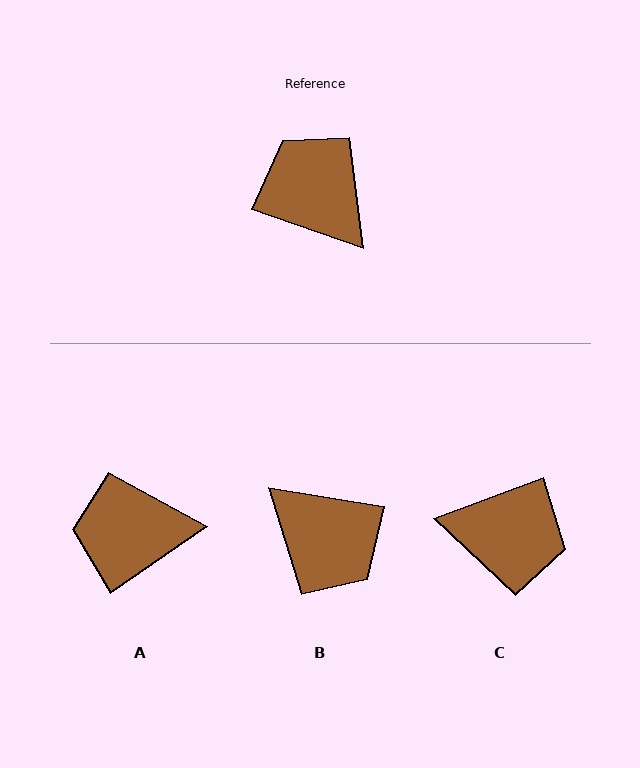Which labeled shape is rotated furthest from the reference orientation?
B, about 170 degrees away.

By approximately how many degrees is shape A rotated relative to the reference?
Approximately 54 degrees counter-clockwise.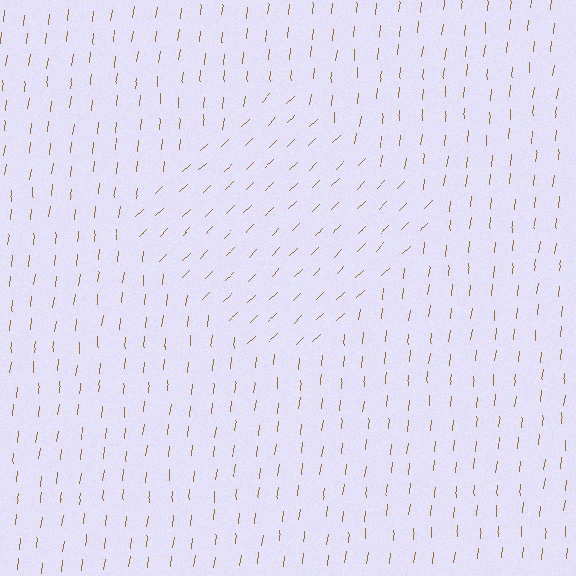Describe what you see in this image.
The image is filled with small brown line segments. A diamond region in the image has lines oriented differently from the surrounding lines, creating a visible texture boundary.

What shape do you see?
I see a diamond.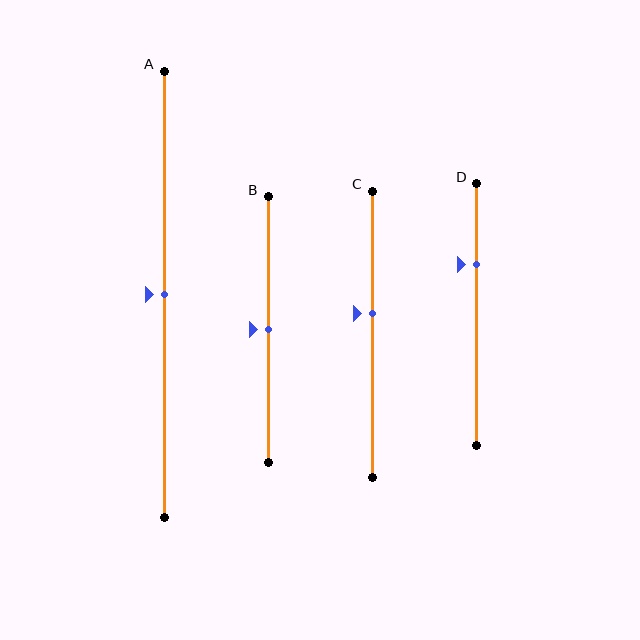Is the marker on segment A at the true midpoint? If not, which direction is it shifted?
Yes, the marker on segment A is at the true midpoint.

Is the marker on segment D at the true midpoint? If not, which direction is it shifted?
No, the marker on segment D is shifted upward by about 19% of the segment length.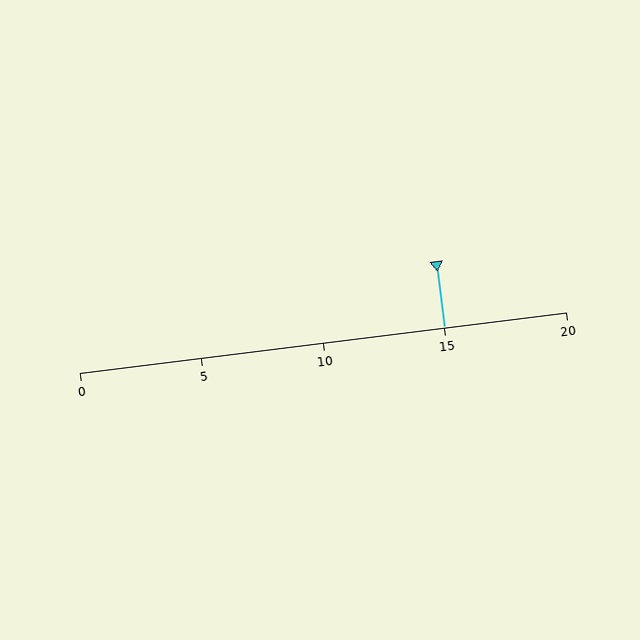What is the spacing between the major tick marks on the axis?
The major ticks are spaced 5 apart.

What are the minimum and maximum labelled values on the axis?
The axis runs from 0 to 20.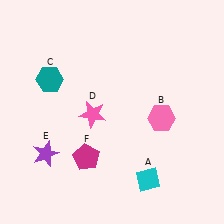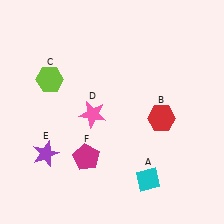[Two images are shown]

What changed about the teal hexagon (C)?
In Image 1, C is teal. In Image 2, it changed to lime.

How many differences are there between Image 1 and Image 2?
There are 2 differences between the two images.